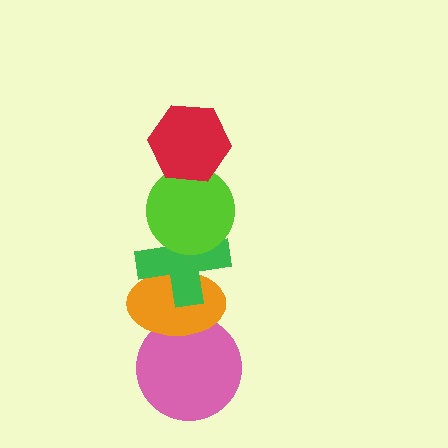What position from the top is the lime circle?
The lime circle is 2nd from the top.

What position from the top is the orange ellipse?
The orange ellipse is 4th from the top.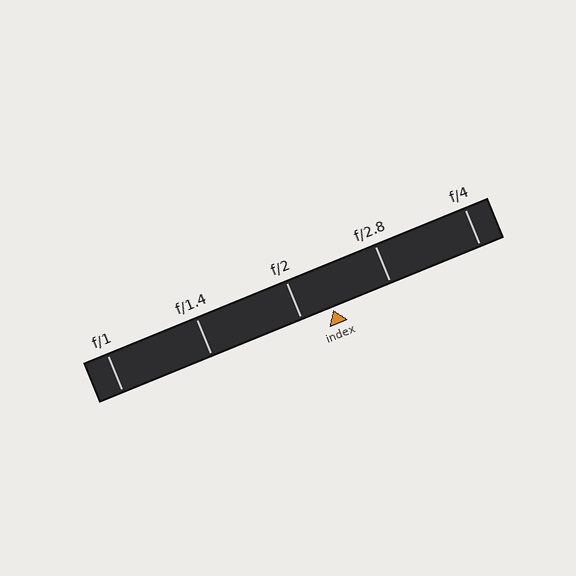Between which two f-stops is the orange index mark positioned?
The index mark is between f/2 and f/2.8.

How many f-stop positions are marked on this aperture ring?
There are 5 f-stop positions marked.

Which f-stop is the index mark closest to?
The index mark is closest to f/2.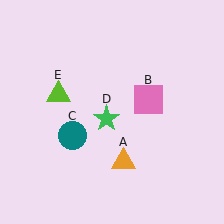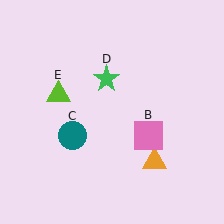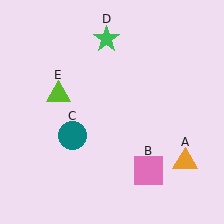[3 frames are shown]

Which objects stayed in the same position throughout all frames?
Teal circle (object C) and lime triangle (object E) remained stationary.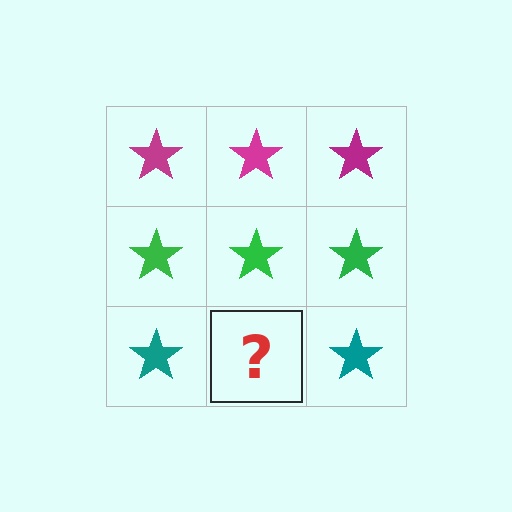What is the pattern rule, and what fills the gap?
The rule is that each row has a consistent color. The gap should be filled with a teal star.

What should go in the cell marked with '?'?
The missing cell should contain a teal star.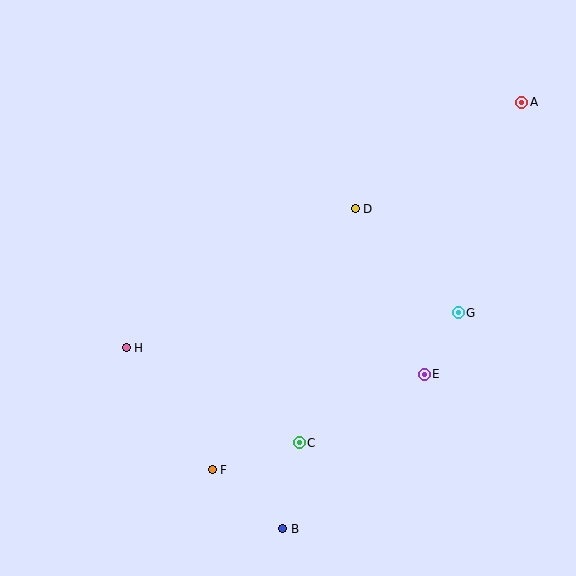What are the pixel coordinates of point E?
Point E is at (424, 374).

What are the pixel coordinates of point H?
Point H is at (126, 348).